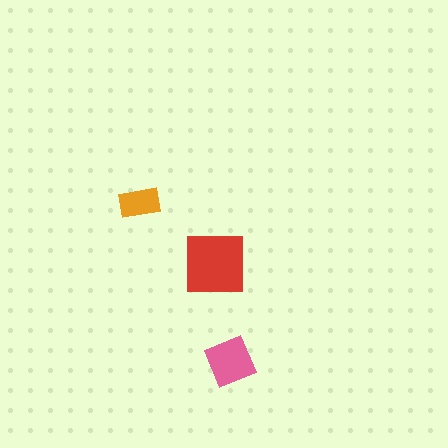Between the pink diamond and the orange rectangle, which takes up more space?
The pink diamond.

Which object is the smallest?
The orange rectangle.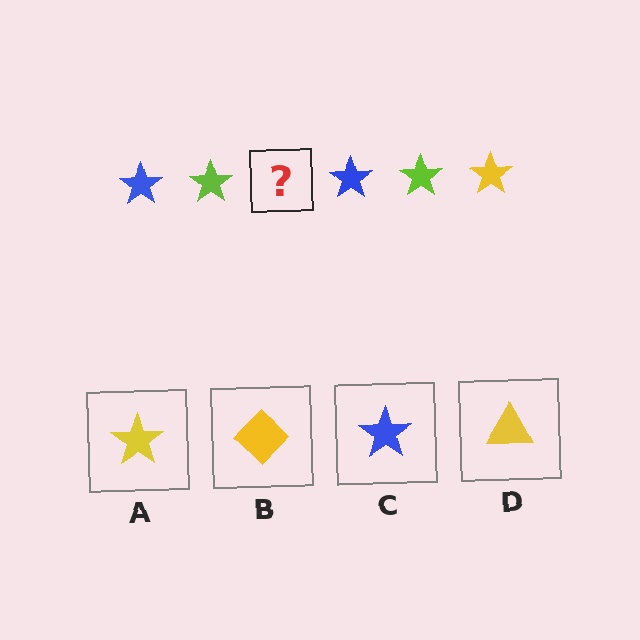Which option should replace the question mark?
Option A.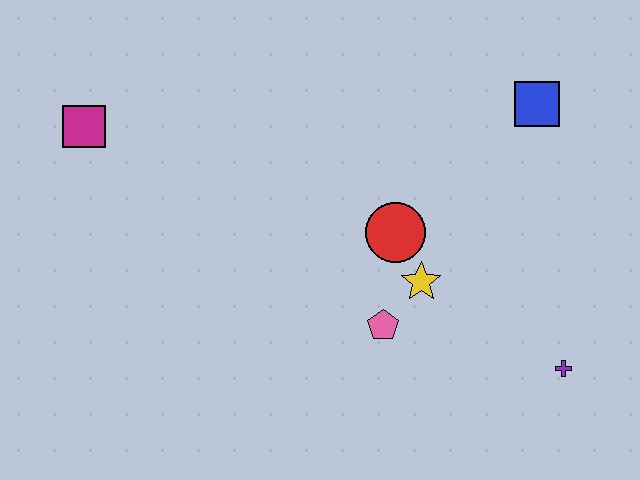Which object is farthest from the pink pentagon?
The magenta square is farthest from the pink pentagon.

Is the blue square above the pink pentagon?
Yes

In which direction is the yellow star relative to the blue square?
The yellow star is below the blue square.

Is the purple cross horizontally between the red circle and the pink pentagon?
No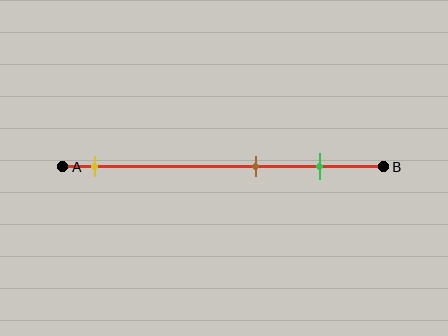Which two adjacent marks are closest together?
The brown and green marks are the closest adjacent pair.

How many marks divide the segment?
There are 3 marks dividing the segment.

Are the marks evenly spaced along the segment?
No, the marks are not evenly spaced.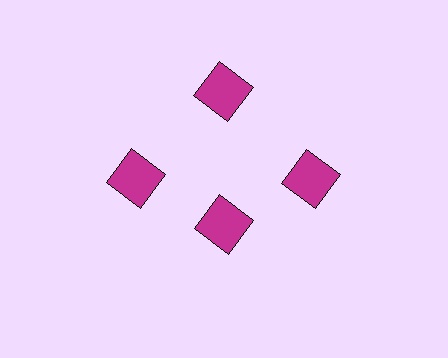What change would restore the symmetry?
The symmetry would be restored by moving it outward, back onto the ring so that all 4 squares sit at equal angles and equal distance from the center.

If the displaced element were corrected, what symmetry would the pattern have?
It would have 4-fold rotational symmetry — the pattern would map onto itself every 90 degrees.